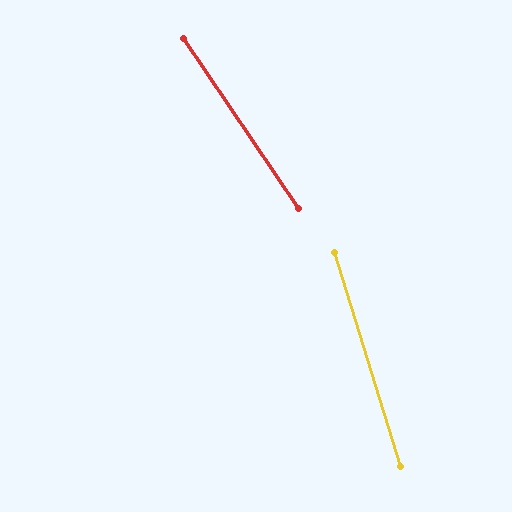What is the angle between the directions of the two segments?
Approximately 17 degrees.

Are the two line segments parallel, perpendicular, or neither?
Neither parallel nor perpendicular — they differ by about 17°.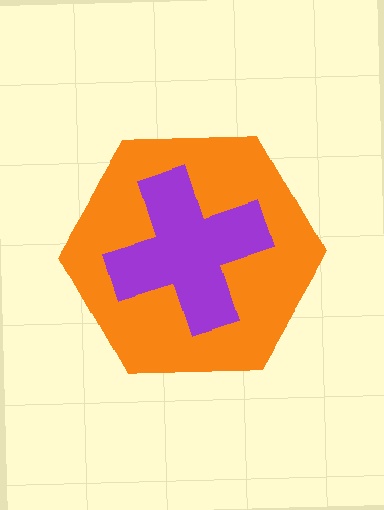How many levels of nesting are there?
2.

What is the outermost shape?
The orange hexagon.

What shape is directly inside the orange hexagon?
The purple cross.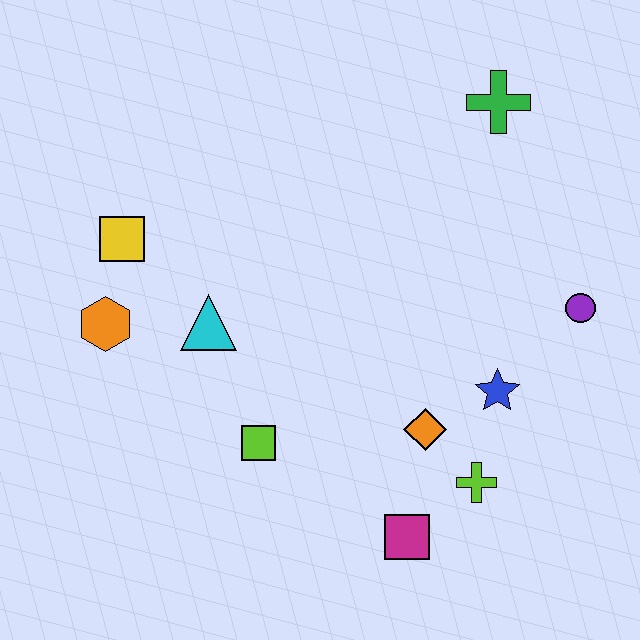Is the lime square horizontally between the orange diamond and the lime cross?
No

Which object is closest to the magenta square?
The lime cross is closest to the magenta square.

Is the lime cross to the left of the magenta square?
No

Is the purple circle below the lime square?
No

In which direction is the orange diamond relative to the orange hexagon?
The orange diamond is to the right of the orange hexagon.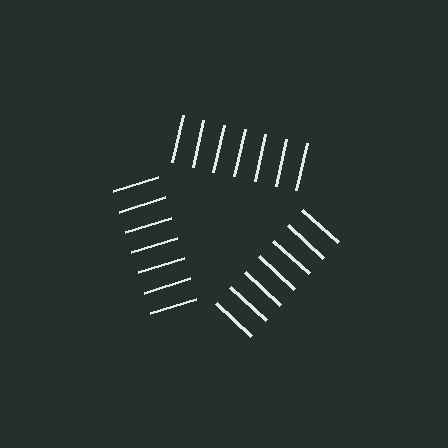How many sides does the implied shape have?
3 sides — the line-ends trace a triangle.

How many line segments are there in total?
21 — 7 along each of the 3 edges.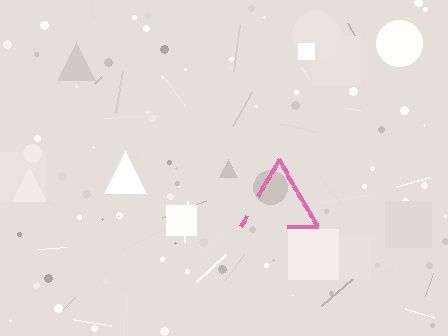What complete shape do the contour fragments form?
The contour fragments form a triangle.